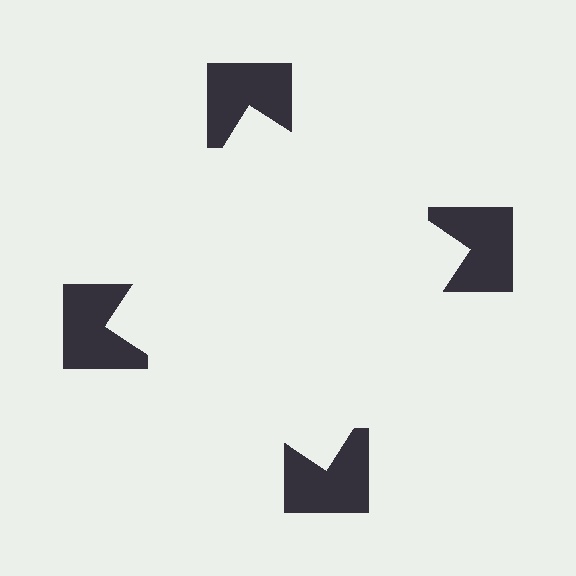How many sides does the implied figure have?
4 sides.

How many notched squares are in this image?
There are 4 — one at each vertex of the illusory square.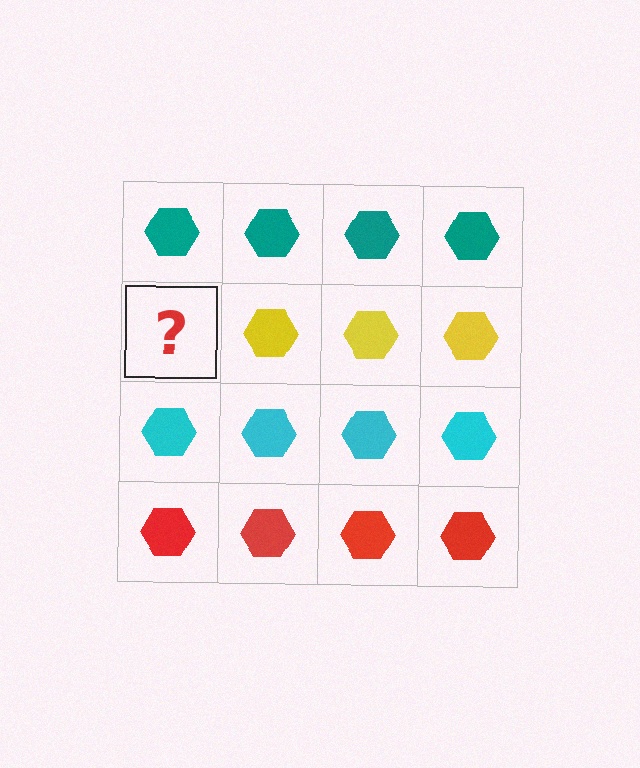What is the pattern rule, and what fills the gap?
The rule is that each row has a consistent color. The gap should be filled with a yellow hexagon.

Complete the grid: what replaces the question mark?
The question mark should be replaced with a yellow hexagon.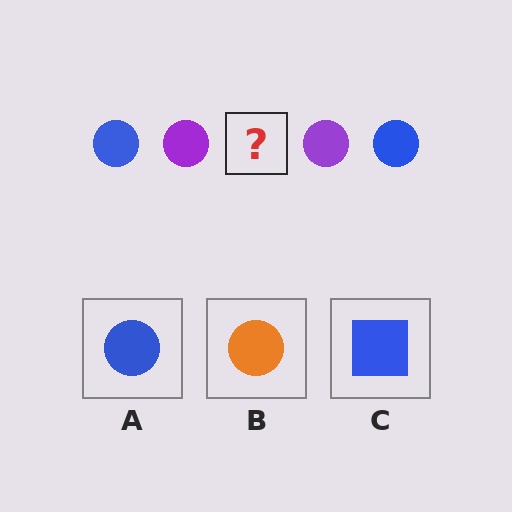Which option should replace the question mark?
Option A.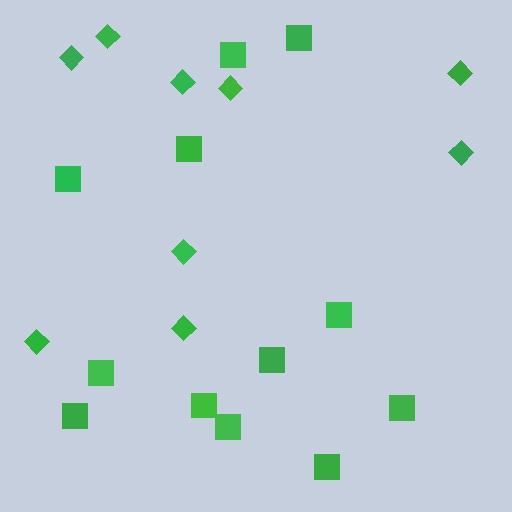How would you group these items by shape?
There are 2 groups: one group of diamonds (9) and one group of squares (12).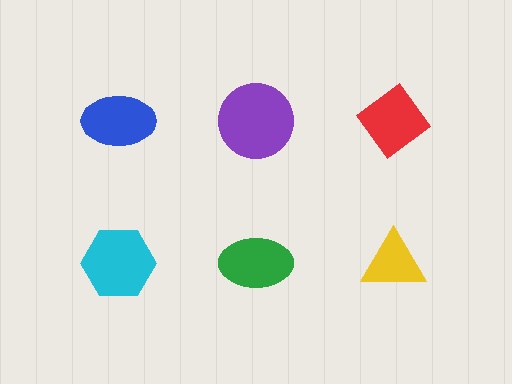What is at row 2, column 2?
A green ellipse.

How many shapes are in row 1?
3 shapes.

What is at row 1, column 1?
A blue ellipse.